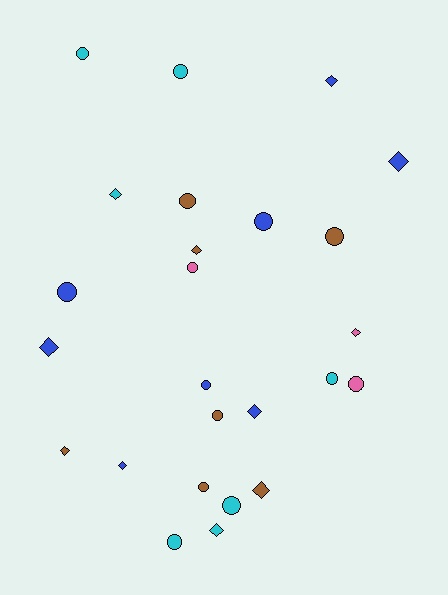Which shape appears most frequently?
Circle, with 14 objects.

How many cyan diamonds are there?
There are 2 cyan diamonds.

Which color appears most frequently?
Blue, with 8 objects.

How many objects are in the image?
There are 25 objects.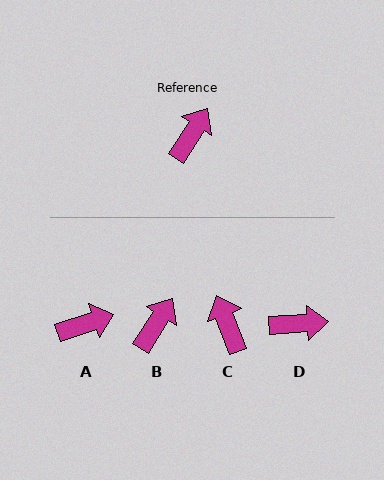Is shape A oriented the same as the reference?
No, it is off by about 39 degrees.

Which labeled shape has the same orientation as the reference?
B.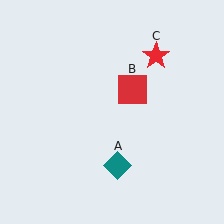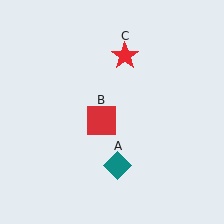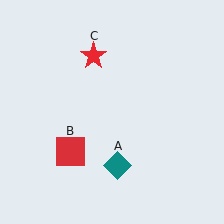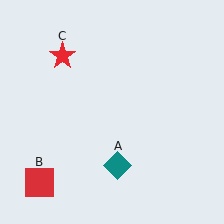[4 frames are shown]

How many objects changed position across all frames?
2 objects changed position: red square (object B), red star (object C).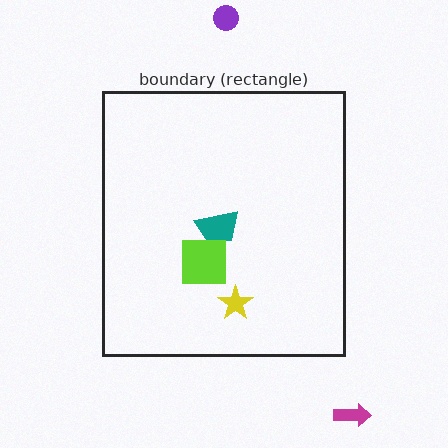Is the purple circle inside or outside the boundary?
Outside.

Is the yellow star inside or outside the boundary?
Inside.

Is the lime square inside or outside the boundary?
Inside.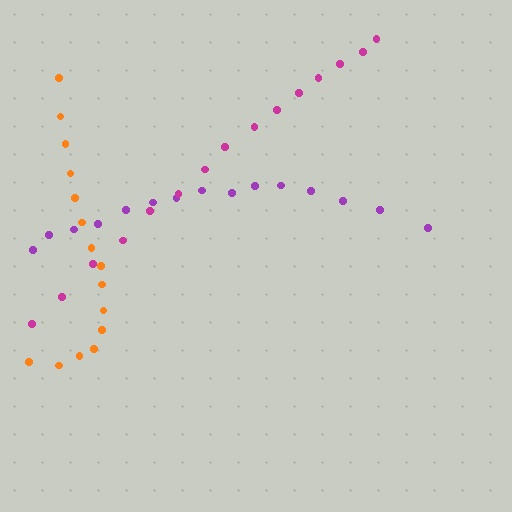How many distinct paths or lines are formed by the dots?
There are 3 distinct paths.